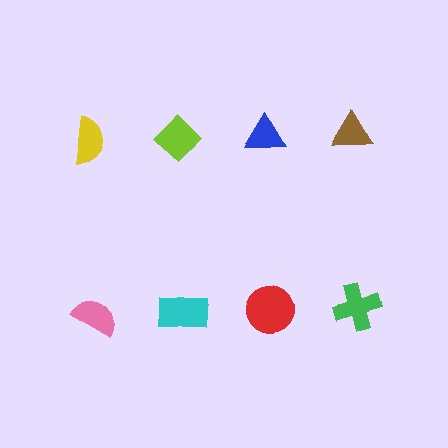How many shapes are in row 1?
4 shapes.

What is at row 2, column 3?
A red circle.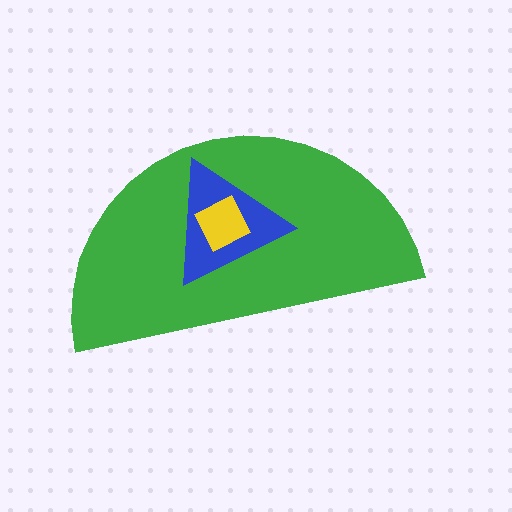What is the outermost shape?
The green semicircle.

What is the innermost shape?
The yellow square.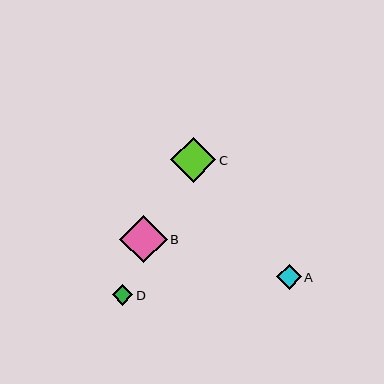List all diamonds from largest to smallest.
From largest to smallest: B, C, A, D.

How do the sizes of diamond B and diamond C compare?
Diamond B and diamond C are approximately the same size.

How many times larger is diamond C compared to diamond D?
Diamond C is approximately 2.2 times the size of diamond D.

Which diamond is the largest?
Diamond B is the largest with a size of approximately 48 pixels.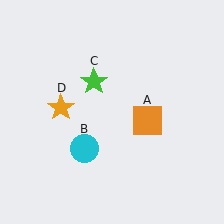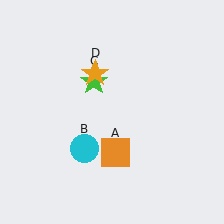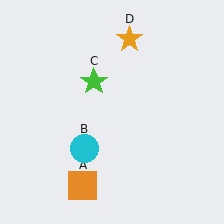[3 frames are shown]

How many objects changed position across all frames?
2 objects changed position: orange square (object A), orange star (object D).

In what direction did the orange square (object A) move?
The orange square (object A) moved down and to the left.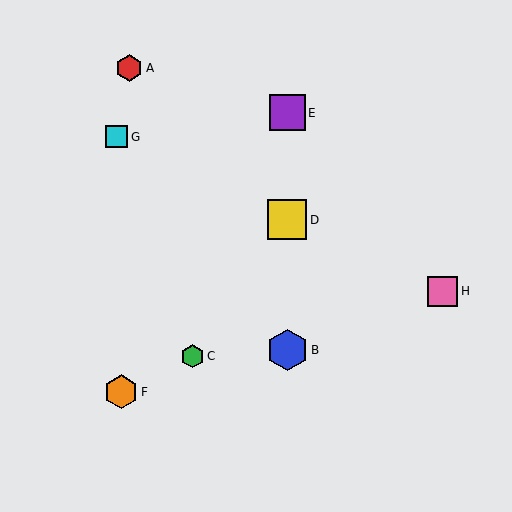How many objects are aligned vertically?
3 objects (B, D, E) are aligned vertically.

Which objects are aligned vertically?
Objects B, D, E are aligned vertically.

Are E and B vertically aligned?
Yes, both are at x≈287.